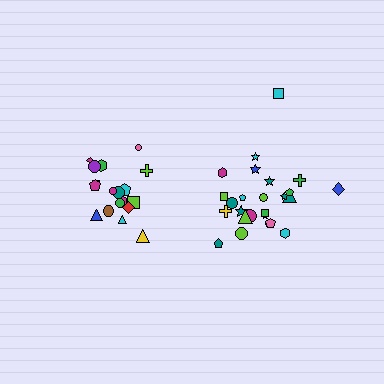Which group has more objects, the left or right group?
The right group.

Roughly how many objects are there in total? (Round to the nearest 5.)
Roughly 45 objects in total.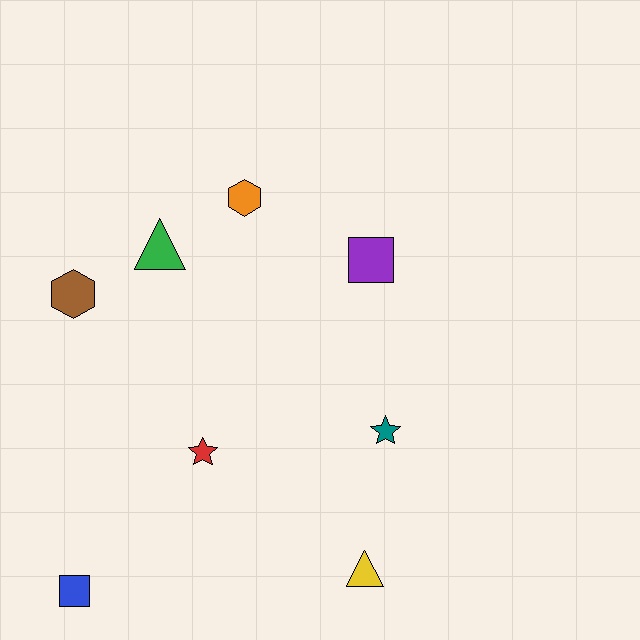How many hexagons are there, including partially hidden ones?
There are 2 hexagons.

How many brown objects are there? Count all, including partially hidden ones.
There is 1 brown object.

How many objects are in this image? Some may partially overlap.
There are 8 objects.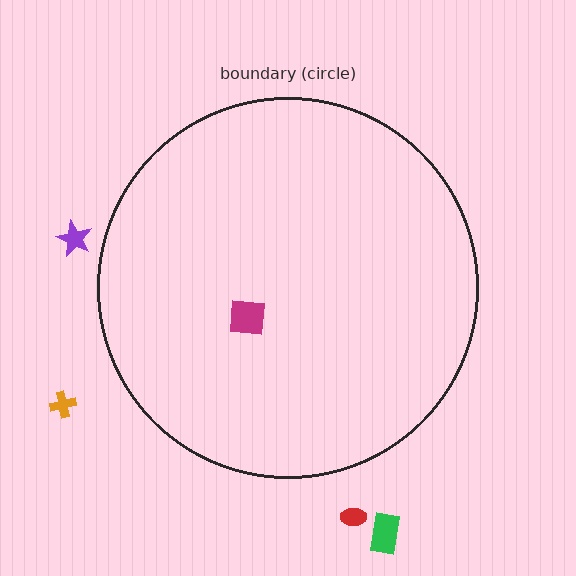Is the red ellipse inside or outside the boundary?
Outside.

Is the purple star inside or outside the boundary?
Outside.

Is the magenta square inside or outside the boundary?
Inside.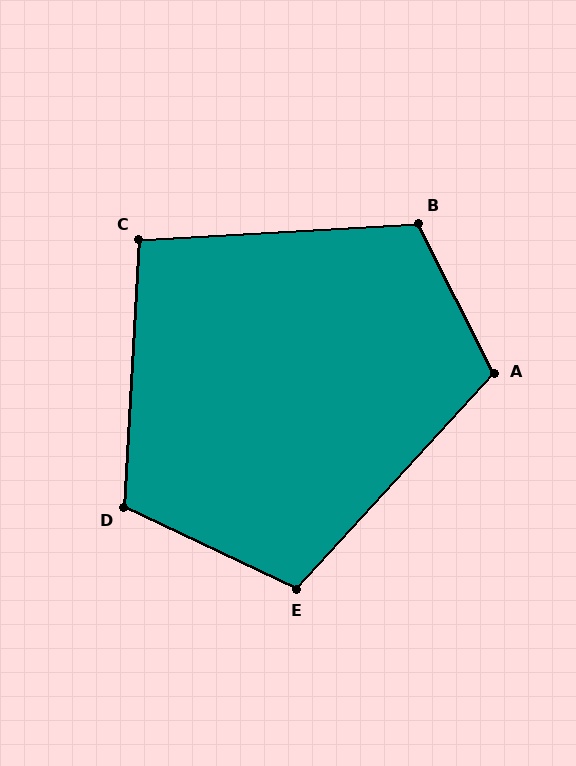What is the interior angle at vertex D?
Approximately 112 degrees (obtuse).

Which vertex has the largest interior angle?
B, at approximately 113 degrees.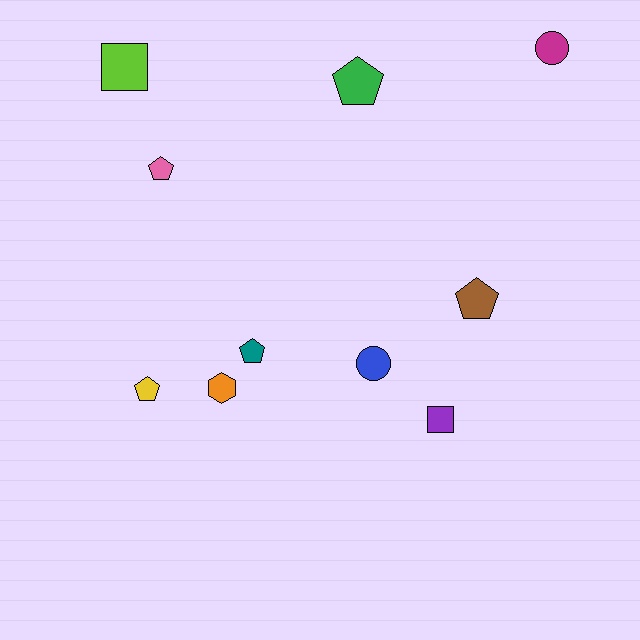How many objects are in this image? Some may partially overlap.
There are 10 objects.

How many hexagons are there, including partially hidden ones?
There is 1 hexagon.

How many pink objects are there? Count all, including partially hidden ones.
There is 1 pink object.